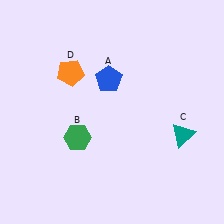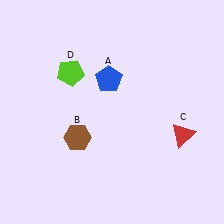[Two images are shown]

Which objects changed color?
B changed from green to brown. C changed from teal to red. D changed from orange to lime.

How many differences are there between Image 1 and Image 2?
There are 3 differences between the two images.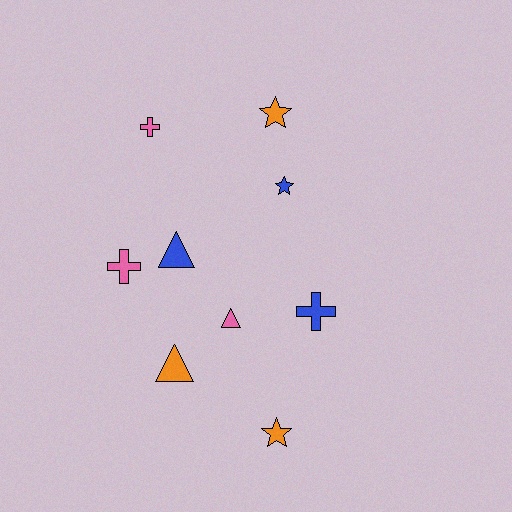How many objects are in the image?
There are 9 objects.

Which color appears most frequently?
Blue, with 3 objects.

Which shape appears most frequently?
Triangle, with 3 objects.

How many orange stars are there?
There are 2 orange stars.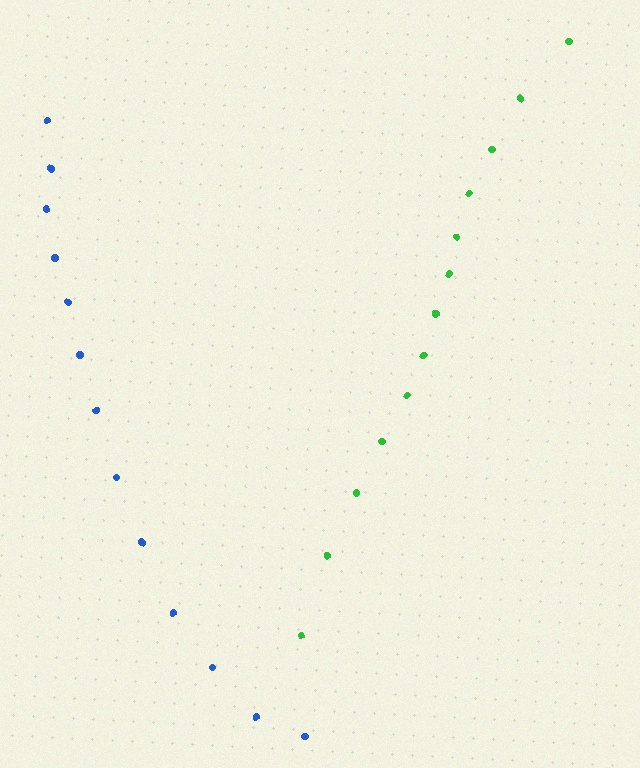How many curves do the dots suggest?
There are 2 distinct paths.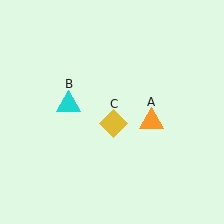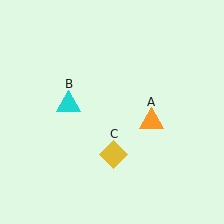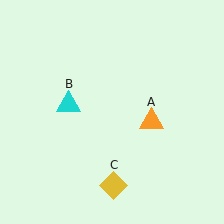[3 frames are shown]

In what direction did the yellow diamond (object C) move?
The yellow diamond (object C) moved down.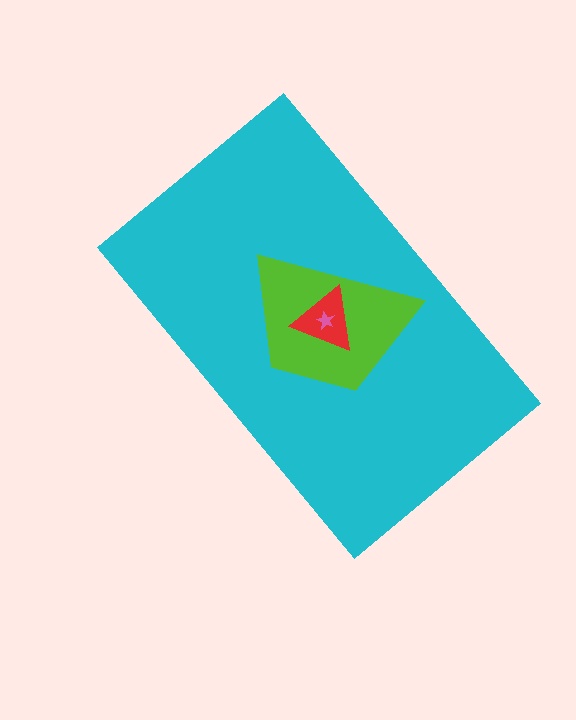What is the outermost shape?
The cyan rectangle.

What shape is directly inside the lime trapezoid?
The red triangle.